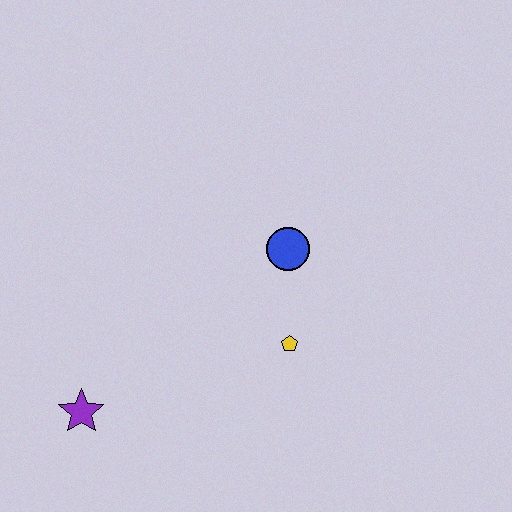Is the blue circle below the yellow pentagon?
No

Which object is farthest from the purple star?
The blue circle is farthest from the purple star.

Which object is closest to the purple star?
The yellow pentagon is closest to the purple star.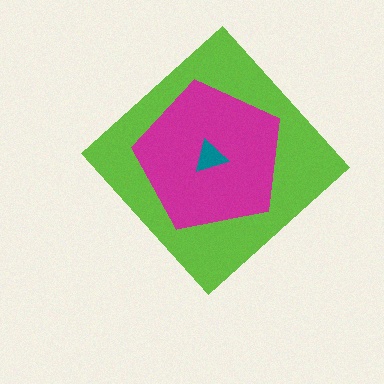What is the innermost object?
The teal triangle.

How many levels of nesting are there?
3.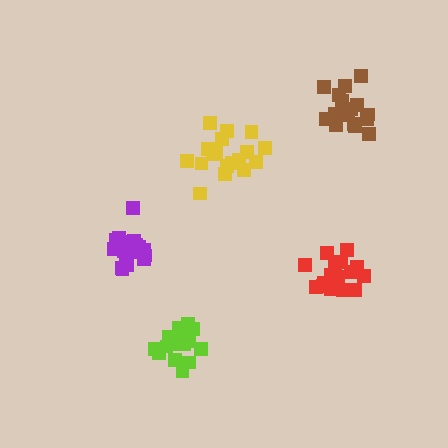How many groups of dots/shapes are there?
There are 5 groups.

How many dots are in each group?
Group 1: 17 dots, Group 2: 20 dots, Group 3: 18 dots, Group 4: 17 dots, Group 5: 17 dots (89 total).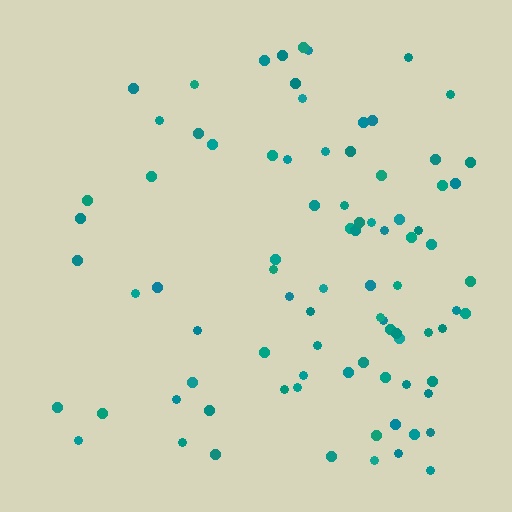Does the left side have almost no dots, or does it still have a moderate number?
Still a moderate number, just noticeably fewer than the right.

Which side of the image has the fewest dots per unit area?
The left.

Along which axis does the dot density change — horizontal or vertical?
Horizontal.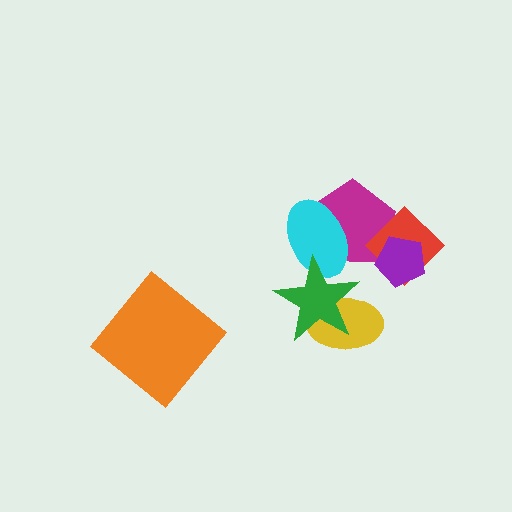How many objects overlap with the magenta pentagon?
3 objects overlap with the magenta pentagon.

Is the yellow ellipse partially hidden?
Yes, it is partially covered by another shape.